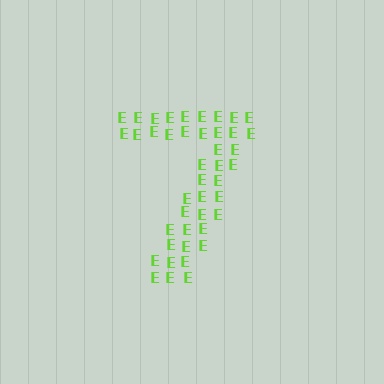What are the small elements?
The small elements are letter E's.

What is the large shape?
The large shape is the digit 7.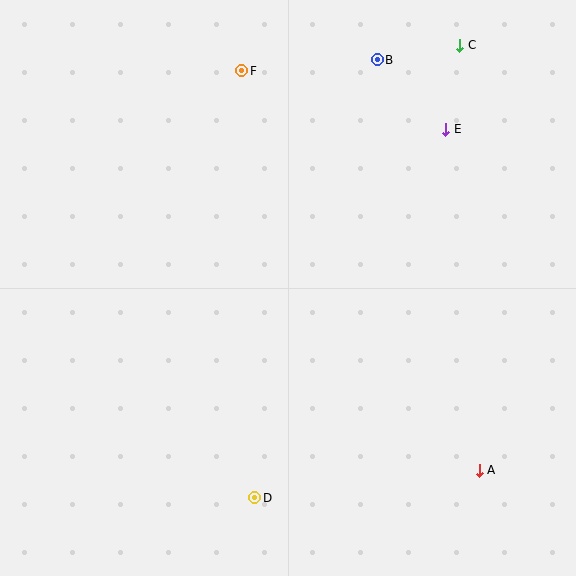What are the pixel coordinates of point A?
Point A is at (479, 470).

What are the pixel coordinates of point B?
Point B is at (377, 60).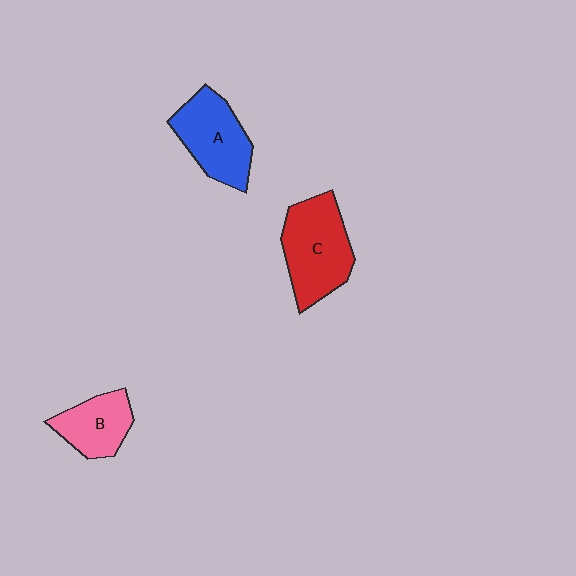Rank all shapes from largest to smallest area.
From largest to smallest: C (red), A (blue), B (pink).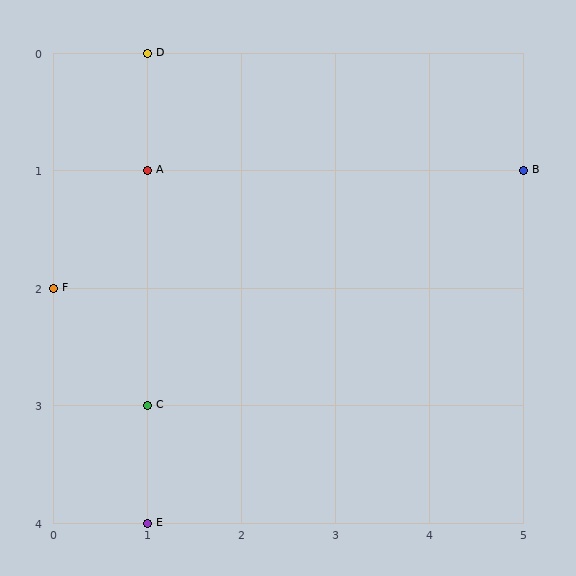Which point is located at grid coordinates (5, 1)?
Point B is at (5, 1).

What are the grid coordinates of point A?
Point A is at grid coordinates (1, 1).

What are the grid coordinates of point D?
Point D is at grid coordinates (1, 0).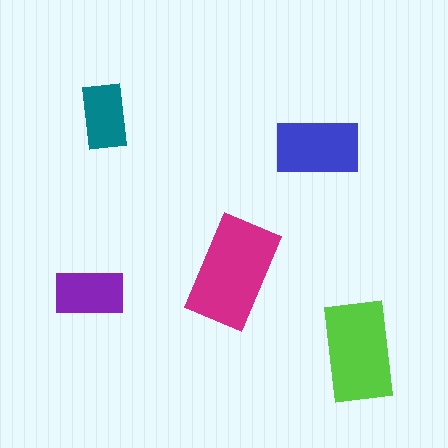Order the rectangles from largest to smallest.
the magenta one, the lime one, the blue one, the purple one, the teal one.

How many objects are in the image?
There are 5 objects in the image.